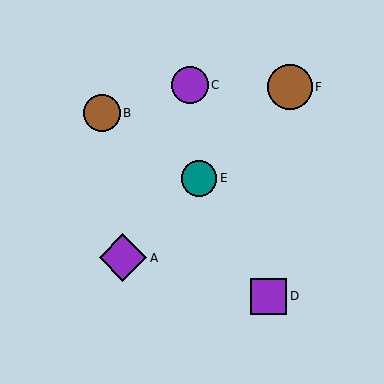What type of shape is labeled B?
Shape B is a brown circle.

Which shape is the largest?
The purple diamond (labeled A) is the largest.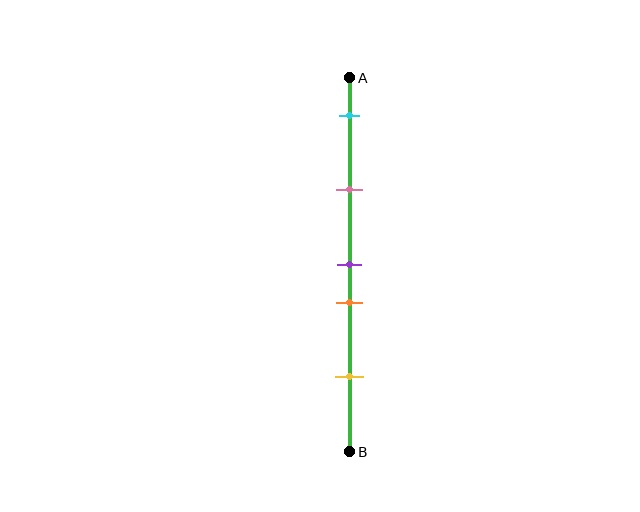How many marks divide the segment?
There are 5 marks dividing the segment.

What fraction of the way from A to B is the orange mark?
The orange mark is approximately 60% (0.6) of the way from A to B.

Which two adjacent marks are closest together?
The purple and orange marks are the closest adjacent pair.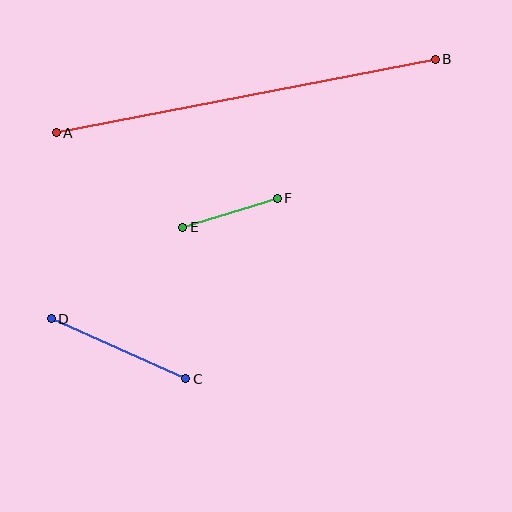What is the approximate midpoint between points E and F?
The midpoint is at approximately (230, 213) pixels.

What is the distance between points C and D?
The distance is approximately 147 pixels.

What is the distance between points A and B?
The distance is approximately 386 pixels.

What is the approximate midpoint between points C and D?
The midpoint is at approximately (118, 349) pixels.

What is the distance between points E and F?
The distance is approximately 99 pixels.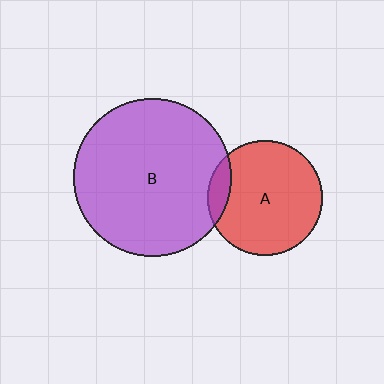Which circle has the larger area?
Circle B (purple).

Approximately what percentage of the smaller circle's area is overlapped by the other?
Approximately 10%.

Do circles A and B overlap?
Yes.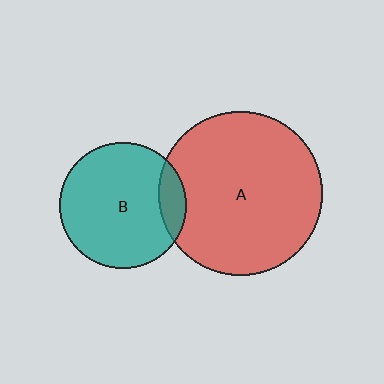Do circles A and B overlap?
Yes.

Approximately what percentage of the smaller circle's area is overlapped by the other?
Approximately 10%.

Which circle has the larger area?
Circle A (red).